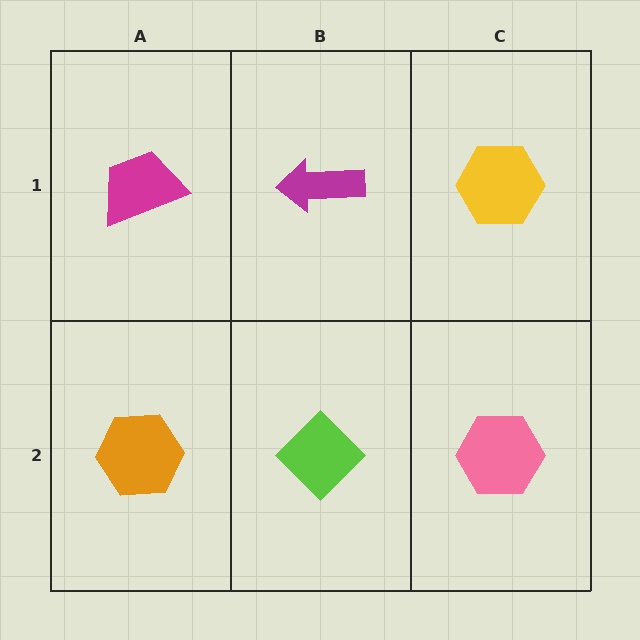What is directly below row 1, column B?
A lime diamond.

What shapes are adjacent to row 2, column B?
A magenta arrow (row 1, column B), an orange hexagon (row 2, column A), a pink hexagon (row 2, column C).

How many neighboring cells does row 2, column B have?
3.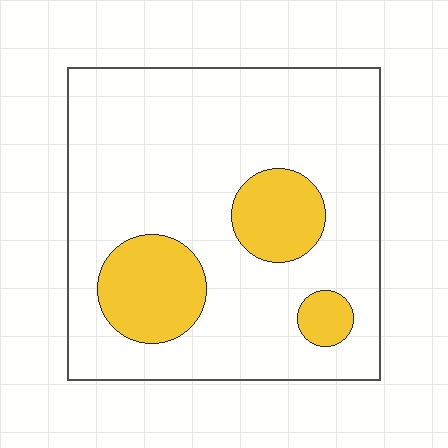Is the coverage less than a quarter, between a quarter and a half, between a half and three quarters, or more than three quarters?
Less than a quarter.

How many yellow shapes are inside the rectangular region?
3.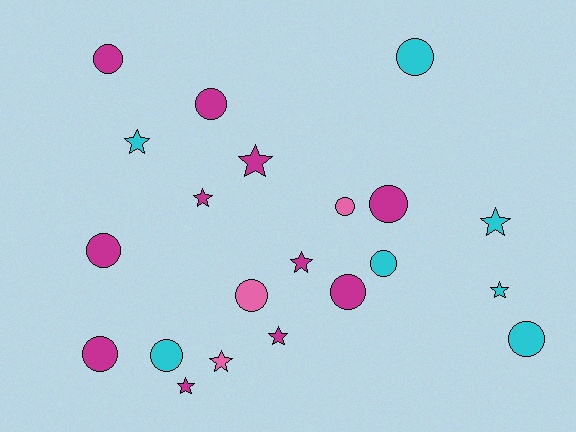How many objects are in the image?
There are 21 objects.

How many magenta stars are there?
There are 5 magenta stars.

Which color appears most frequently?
Magenta, with 11 objects.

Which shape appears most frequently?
Circle, with 12 objects.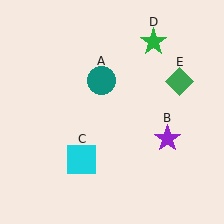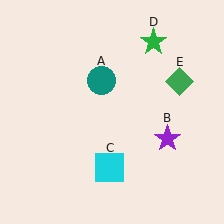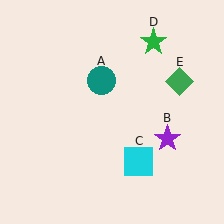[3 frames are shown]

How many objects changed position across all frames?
1 object changed position: cyan square (object C).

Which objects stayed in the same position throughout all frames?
Teal circle (object A) and purple star (object B) and green star (object D) and green diamond (object E) remained stationary.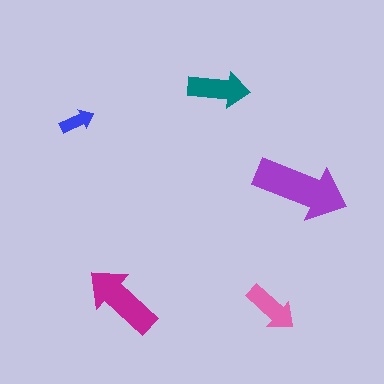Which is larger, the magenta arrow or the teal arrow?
The magenta one.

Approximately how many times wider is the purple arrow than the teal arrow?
About 1.5 times wider.